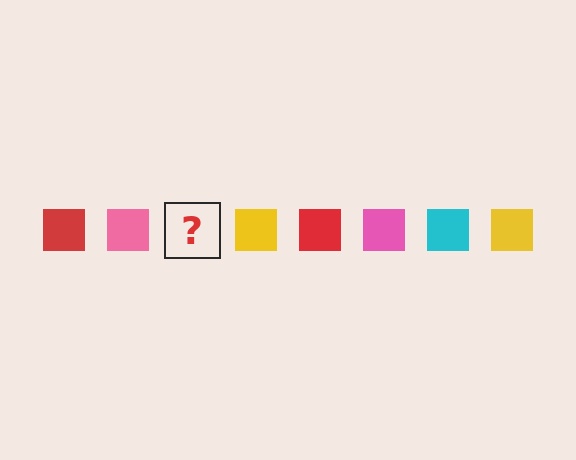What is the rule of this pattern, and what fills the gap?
The rule is that the pattern cycles through red, pink, cyan, yellow squares. The gap should be filled with a cyan square.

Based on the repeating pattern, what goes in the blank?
The blank should be a cyan square.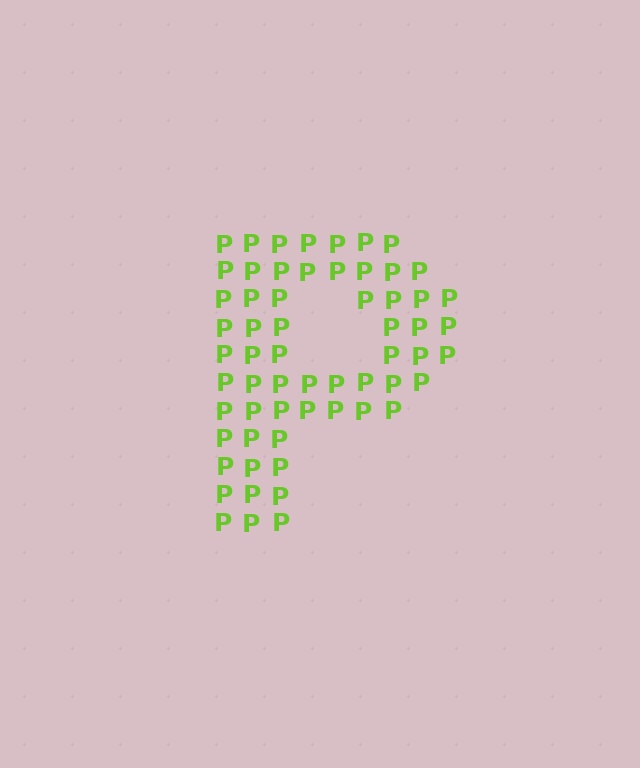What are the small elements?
The small elements are letter P's.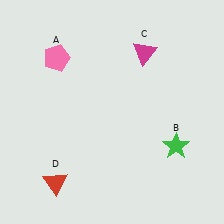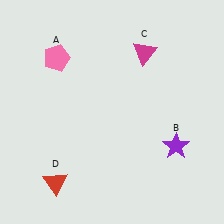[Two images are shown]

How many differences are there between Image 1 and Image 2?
There is 1 difference between the two images.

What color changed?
The star (B) changed from green in Image 1 to purple in Image 2.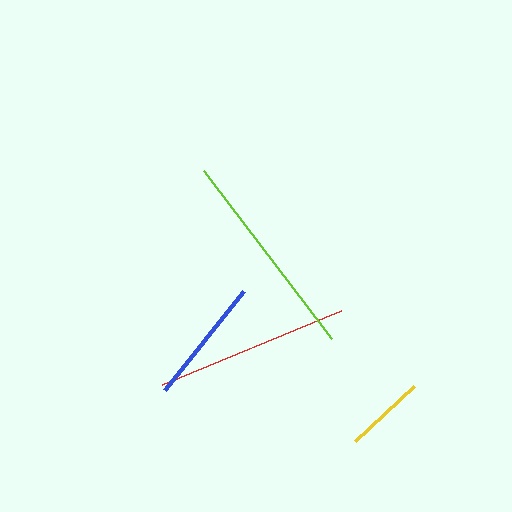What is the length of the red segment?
The red segment is approximately 193 pixels long.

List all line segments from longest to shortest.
From longest to shortest: lime, red, blue, yellow.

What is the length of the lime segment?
The lime segment is approximately 211 pixels long.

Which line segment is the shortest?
The yellow line is the shortest at approximately 81 pixels.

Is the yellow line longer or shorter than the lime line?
The lime line is longer than the yellow line.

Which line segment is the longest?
The lime line is the longest at approximately 211 pixels.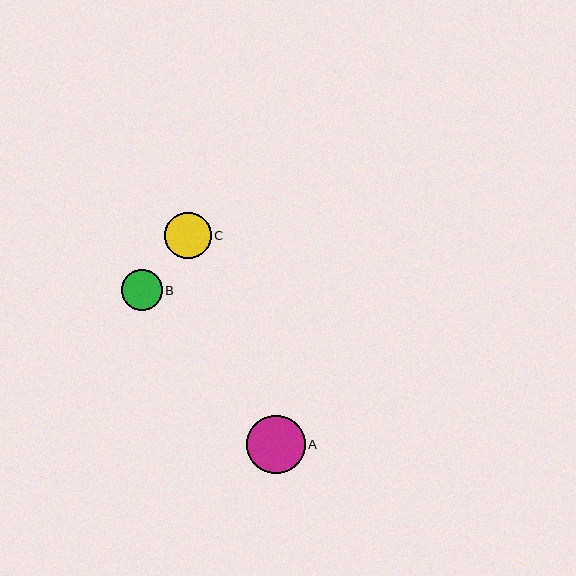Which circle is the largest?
Circle A is the largest with a size of approximately 58 pixels.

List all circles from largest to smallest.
From largest to smallest: A, C, B.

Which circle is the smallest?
Circle B is the smallest with a size of approximately 41 pixels.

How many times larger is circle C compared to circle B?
Circle C is approximately 1.1 times the size of circle B.